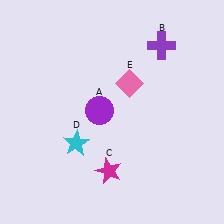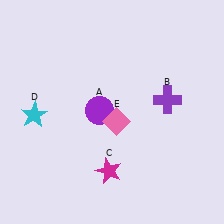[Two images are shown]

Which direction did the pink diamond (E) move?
The pink diamond (E) moved down.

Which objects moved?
The objects that moved are: the purple cross (B), the cyan star (D), the pink diamond (E).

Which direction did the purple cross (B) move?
The purple cross (B) moved down.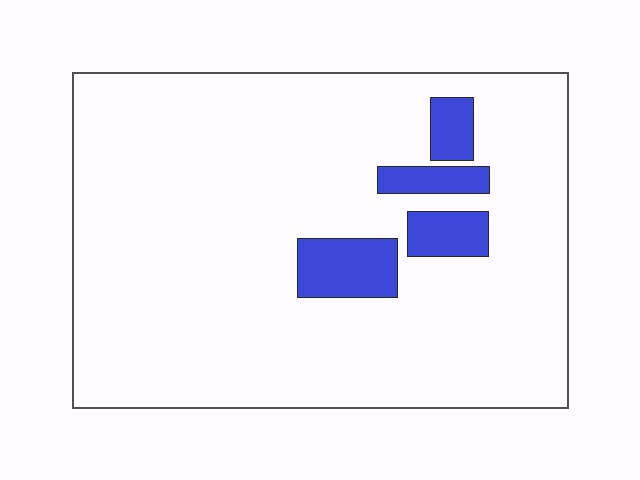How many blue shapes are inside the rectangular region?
4.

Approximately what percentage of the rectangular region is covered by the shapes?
Approximately 10%.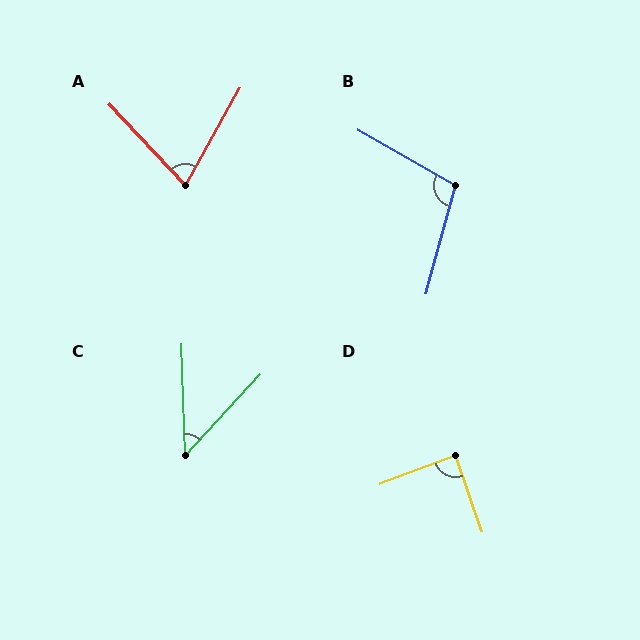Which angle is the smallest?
C, at approximately 45 degrees.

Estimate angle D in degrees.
Approximately 89 degrees.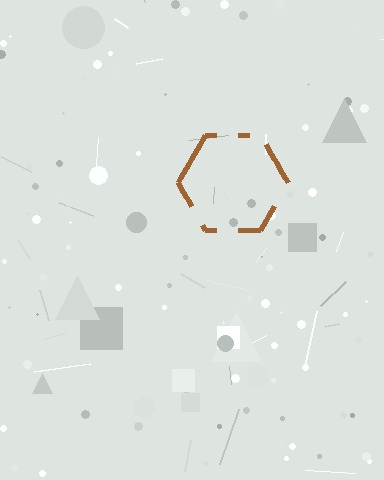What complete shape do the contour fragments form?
The contour fragments form a hexagon.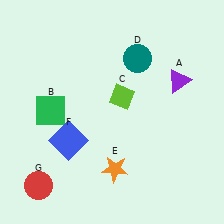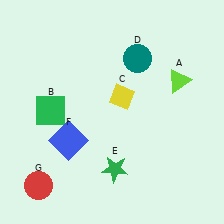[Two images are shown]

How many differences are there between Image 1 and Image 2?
There are 3 differences between the two images.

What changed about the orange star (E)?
In Image 1, E is orange. In Image 2, it changed to green.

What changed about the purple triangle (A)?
In Image 1, A is purple. In Image 2, it changed to lime.